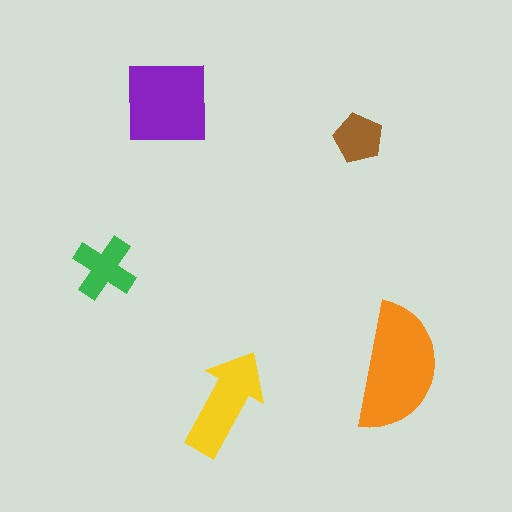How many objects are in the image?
There are 5 objects in the image.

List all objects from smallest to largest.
The brown pentagon, the green cross, the yellow arrow, the purple square, the orange semicircle.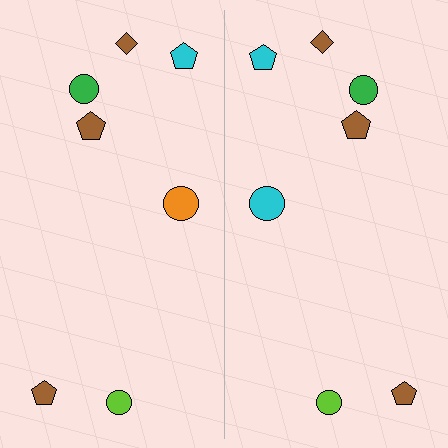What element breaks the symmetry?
The cyan circle on the right side breaks the symmetry — its mirror counterpart is orange.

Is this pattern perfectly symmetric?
No, the pattern is not perfectly symmetric. The cyan circle on the right side breaks the symmetry — its mirror counterpart is orange.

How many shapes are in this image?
There are 14 shapes in this image.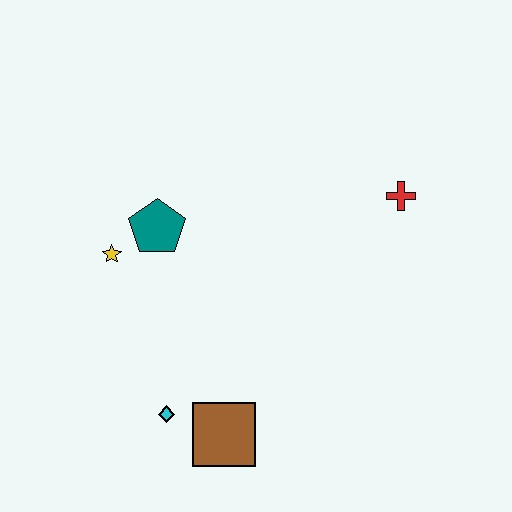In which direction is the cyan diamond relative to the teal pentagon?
The cyan diamond is below the teal pentagon.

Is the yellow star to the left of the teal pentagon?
Yes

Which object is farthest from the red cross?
The cyan diamond is farthest from the red cross.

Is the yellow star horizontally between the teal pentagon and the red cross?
No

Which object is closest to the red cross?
The teal pentagon is closest to the red cross.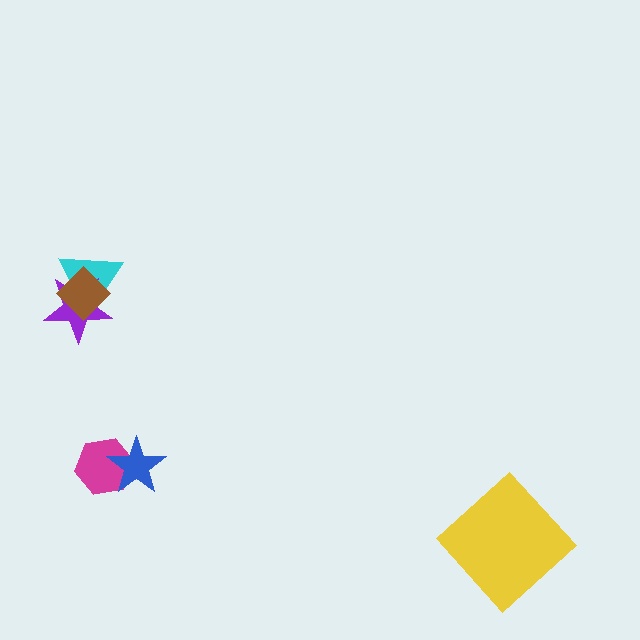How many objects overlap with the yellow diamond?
0 objects overlap with the yellow diamond.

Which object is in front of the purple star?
The brown diamond is in front of the purple star.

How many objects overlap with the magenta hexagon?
1 object overlaps with the magenta hexagon.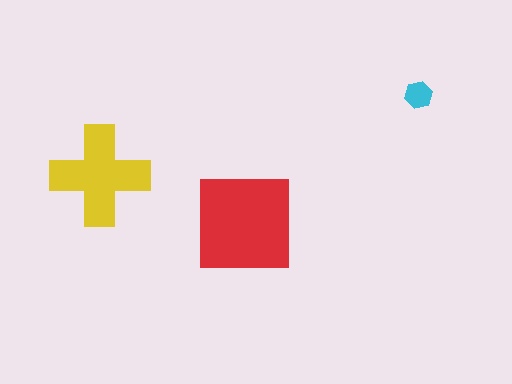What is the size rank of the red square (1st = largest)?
1st.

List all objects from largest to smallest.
The red square, the yellow cross, the cyan hexagon.